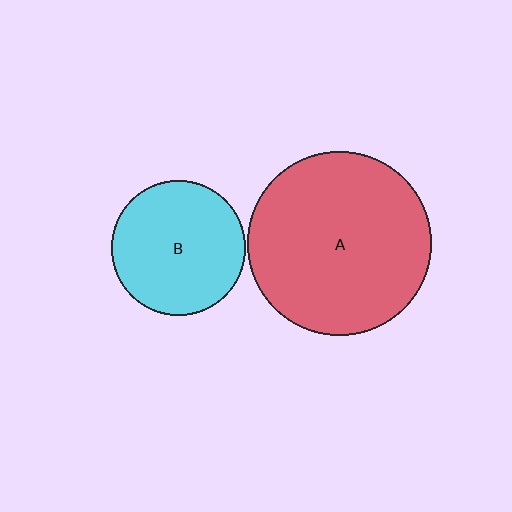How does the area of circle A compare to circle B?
Approximately 1.9 times.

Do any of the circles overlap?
No, none of the circles overlap.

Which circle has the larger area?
Circle A (red).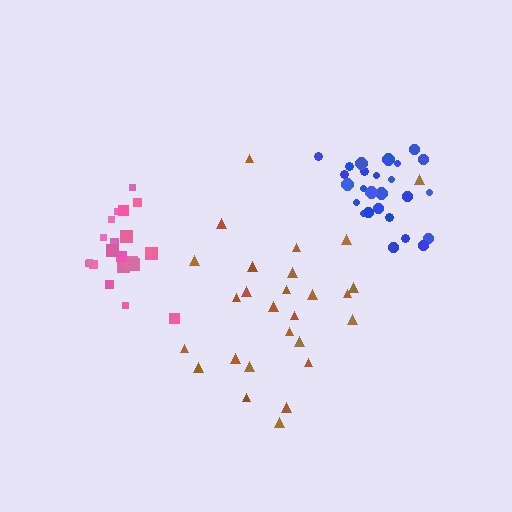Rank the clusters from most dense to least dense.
blue, pink, brown.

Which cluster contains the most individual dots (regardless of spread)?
Brown (27).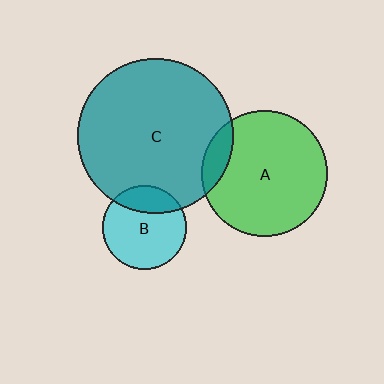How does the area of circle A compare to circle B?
Approximately 2.2 times.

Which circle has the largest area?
Circle C (teal).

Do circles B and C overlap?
Yes.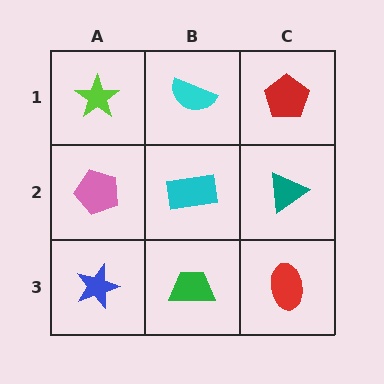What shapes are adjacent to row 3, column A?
A pink pentagon (row 2, column A), a green trapezoid (row 3, column B).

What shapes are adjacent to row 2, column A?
A lime star (row 1, column A), a blue star (row 3, column A), a cyan rectangle (row 2, column B).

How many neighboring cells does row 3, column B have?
3.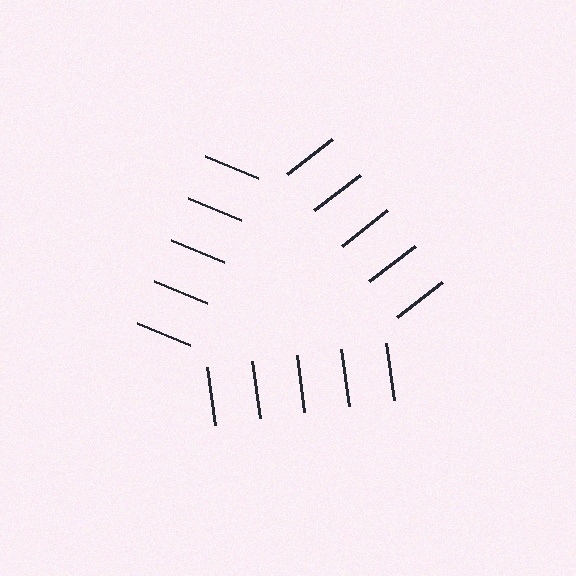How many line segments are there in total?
15 — 5 along each of the 3 edges.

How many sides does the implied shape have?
3 sides — the line-ends trace a triangle.